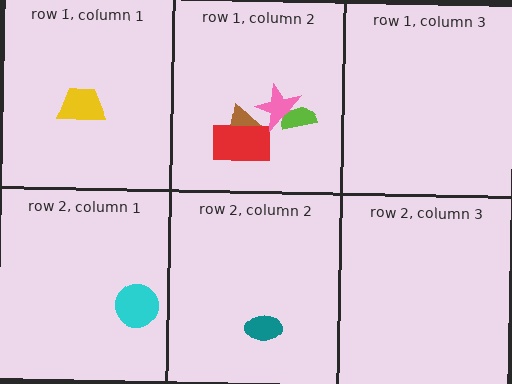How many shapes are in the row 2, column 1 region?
1.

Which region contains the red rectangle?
The row 1, column 2 region.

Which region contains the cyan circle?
The row 2, column 1 region.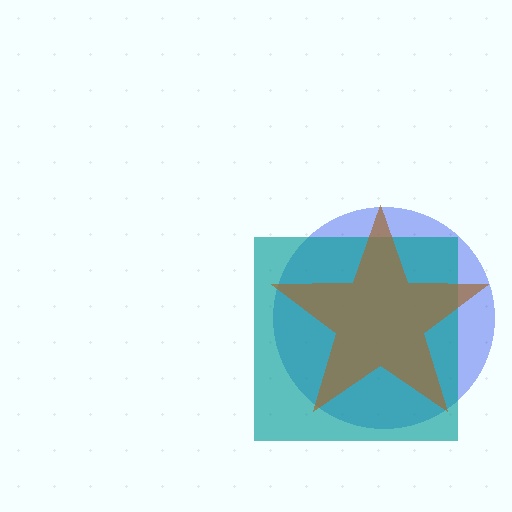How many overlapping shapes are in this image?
There are 3 overlapping shapes in the image.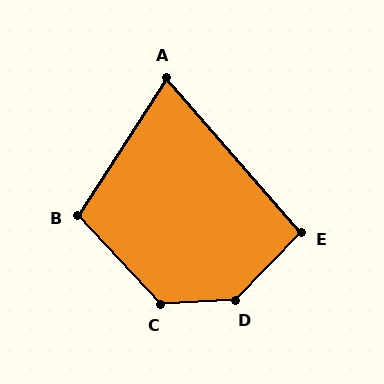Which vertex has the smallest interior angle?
A, at approximately 74 degrees.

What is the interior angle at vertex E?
Approximately 95 degrees (approximately right).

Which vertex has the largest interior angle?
D, at approximately 137 degrees.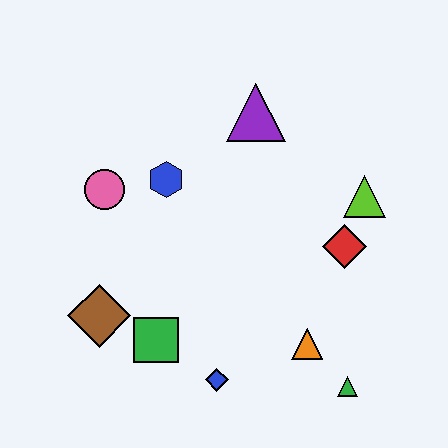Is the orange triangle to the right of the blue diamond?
Yes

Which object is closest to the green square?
The brown diamond is closest to the green square.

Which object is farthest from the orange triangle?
The pink circle is farthest from the orange triangle.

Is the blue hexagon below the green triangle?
No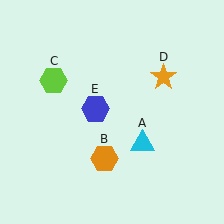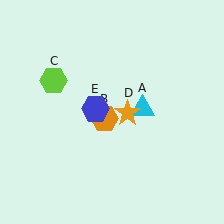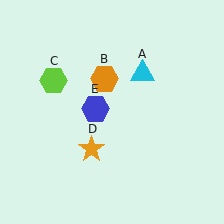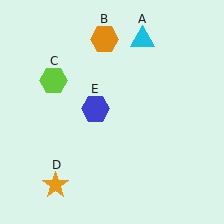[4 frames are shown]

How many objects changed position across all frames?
3 objects changed position: cyan triangle (object A), orange hexagon (object B), orange star (object D).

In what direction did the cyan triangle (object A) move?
The cyan triangle (object A) moved up.